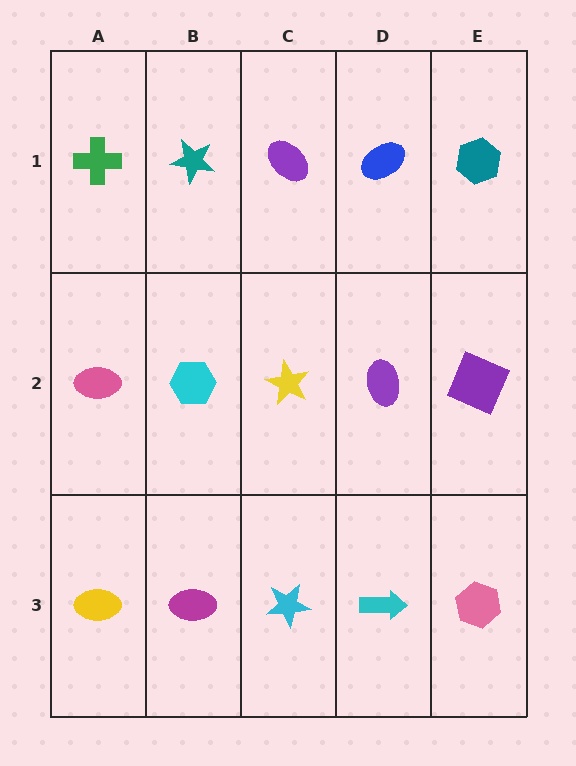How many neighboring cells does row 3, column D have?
3.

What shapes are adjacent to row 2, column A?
A green cross (row 1, column A), a yellow ellipse (row 3, column A), a cyan hexagon (row 2, column B).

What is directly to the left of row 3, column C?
A magenta ellipse.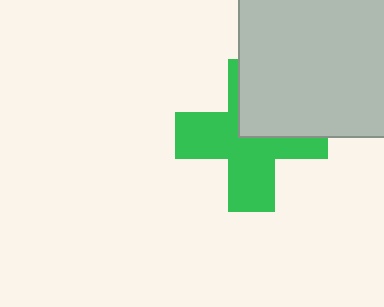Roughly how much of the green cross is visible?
About half of it is visible (roughly 65%).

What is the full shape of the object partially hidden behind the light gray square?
The partially hidden object is a green cross.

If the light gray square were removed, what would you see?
You would see the complete green cross.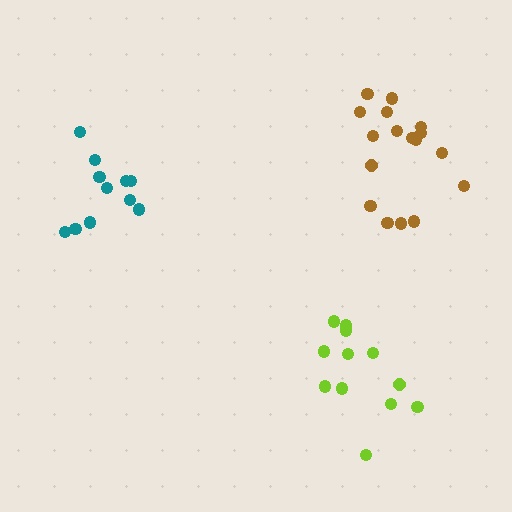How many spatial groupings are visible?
There are 3 spatial groupings.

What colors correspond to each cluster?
The clusters are colored: lime, teal, brown.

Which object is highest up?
The brown cluster is topmost.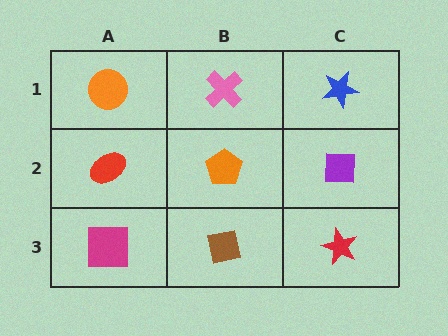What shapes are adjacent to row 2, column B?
A pink cross (row 1, column B), a brown square (row 3, column B), a red ellipse (row 2, column A), a purple square (row 2, column C).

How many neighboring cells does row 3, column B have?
3.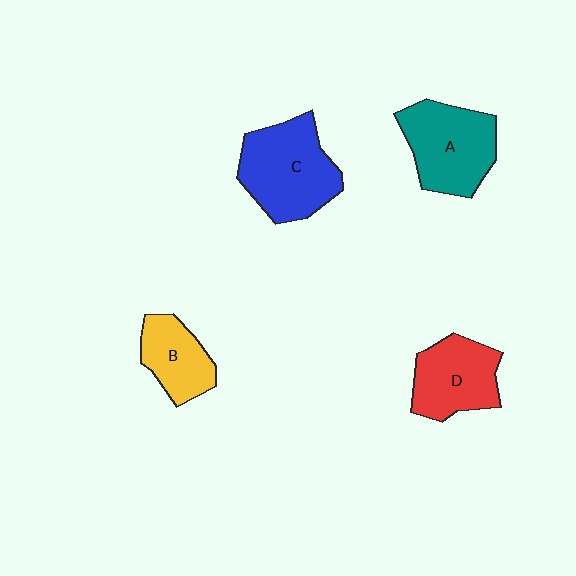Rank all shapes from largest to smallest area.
From largest to smallest: C (blue), A (teal), D (red), B (yellow).